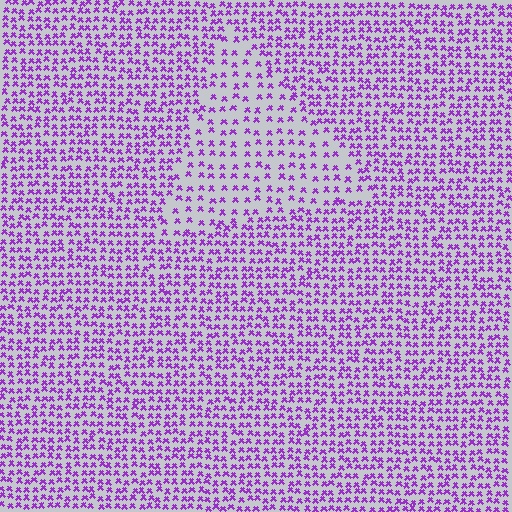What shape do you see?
I see a triangle.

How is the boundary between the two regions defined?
The boundary is defined by a change in element density (approximately 1.9x ratio). All elements are the same color, size, and shape.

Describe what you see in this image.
The image contains small purple elements arranged at two different densities. A triangle-shaped region is visible where the elements are less densely packed than the surrounding area.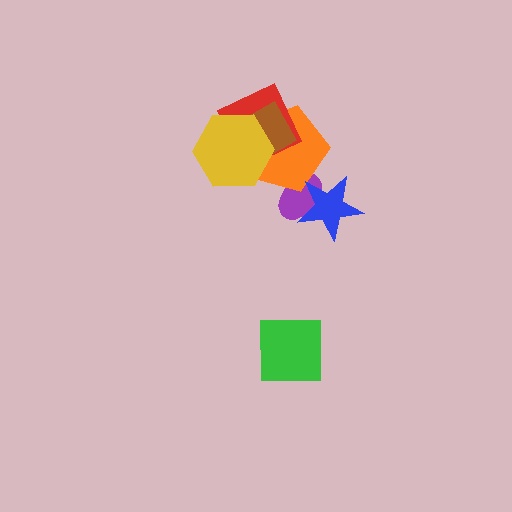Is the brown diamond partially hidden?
Yes, it is partially covered by another shape.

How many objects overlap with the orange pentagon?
4 objects overlap with the orange pentagon.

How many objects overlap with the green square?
0 objects overlap with the green square.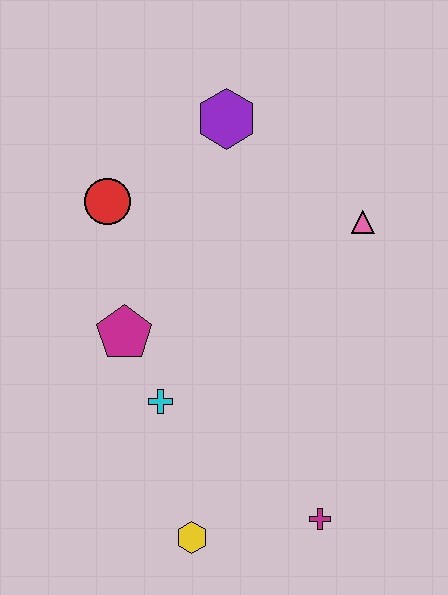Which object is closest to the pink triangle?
The purple hexagon is closest to the pink triangle.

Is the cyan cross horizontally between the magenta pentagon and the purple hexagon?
Yes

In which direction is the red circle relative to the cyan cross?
The red circle is above the cyan cross.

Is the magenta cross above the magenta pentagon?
No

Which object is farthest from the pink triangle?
The yellow hexagon is farthest from the pink triangle.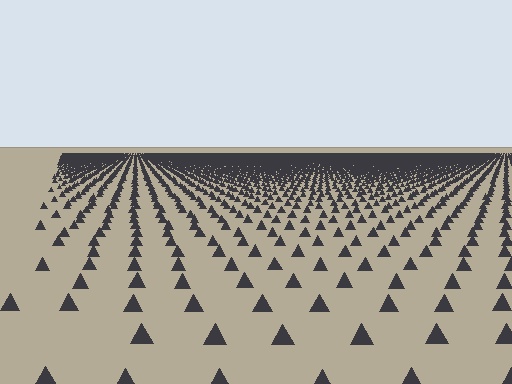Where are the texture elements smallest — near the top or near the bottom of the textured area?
Near the top.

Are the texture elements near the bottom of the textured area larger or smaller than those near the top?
Larger. Near the bottom, elements are closer to the viewer and appear at a bigger on-screen size.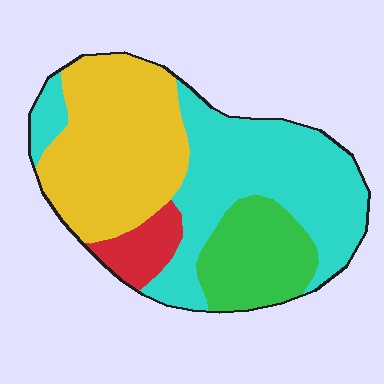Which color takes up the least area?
Red, at roughly 5%.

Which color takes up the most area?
Cyan, at roughly 40%.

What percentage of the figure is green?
Green covers about 15% of the figure.